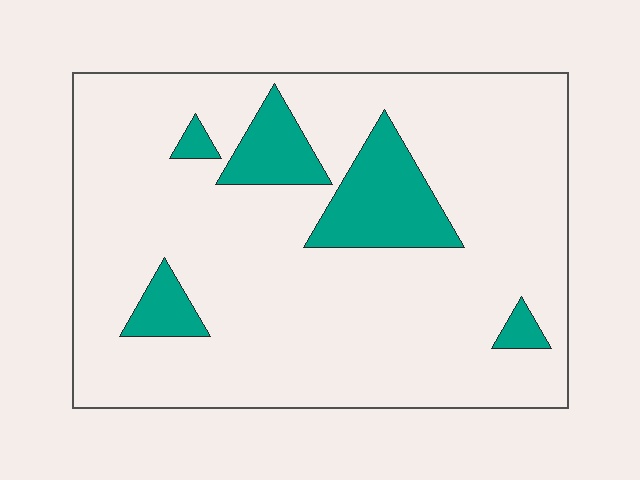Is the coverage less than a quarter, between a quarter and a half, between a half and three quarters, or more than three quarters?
Less than a quarter.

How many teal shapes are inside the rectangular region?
5.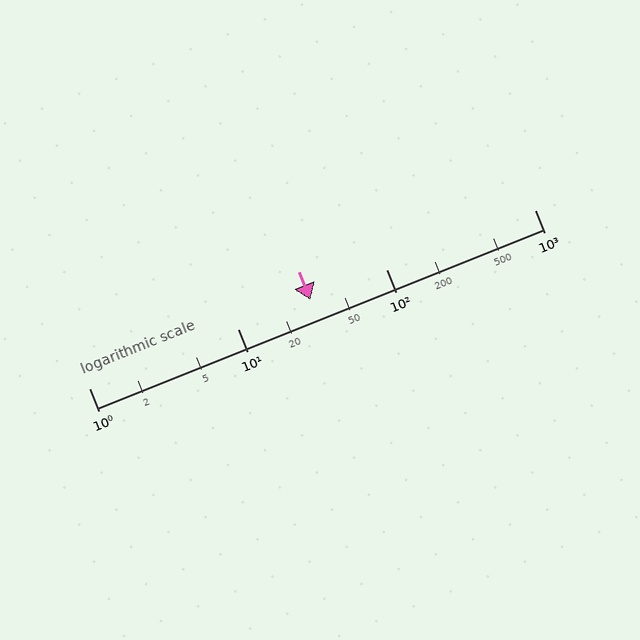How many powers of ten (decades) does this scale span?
The scale spans 3 decades, from 1 to 1000.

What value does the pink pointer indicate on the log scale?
The pointer indicates approximately 31.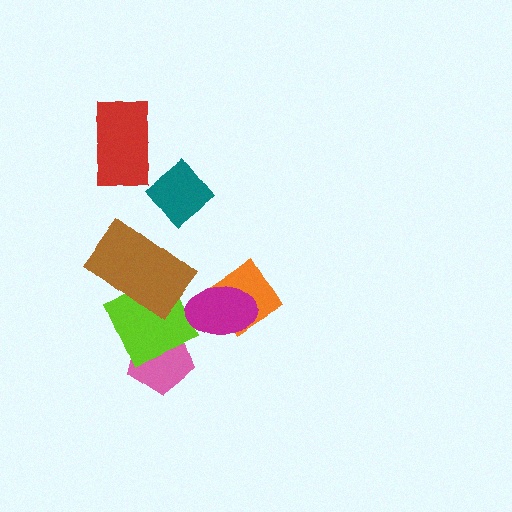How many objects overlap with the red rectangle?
0 objects overlap with the red rectangle.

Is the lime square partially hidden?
Yes, it is partially covered by another shape.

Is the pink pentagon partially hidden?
Yes, it is partially covered by another shape.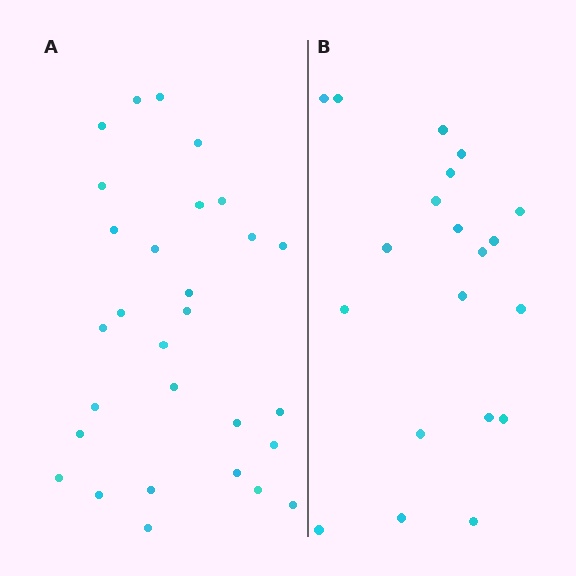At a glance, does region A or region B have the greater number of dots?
Region A (the left region) has more dots.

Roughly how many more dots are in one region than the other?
Region A has roughly 8 or so more dots than region B.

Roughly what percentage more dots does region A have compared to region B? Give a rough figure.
About 45% more.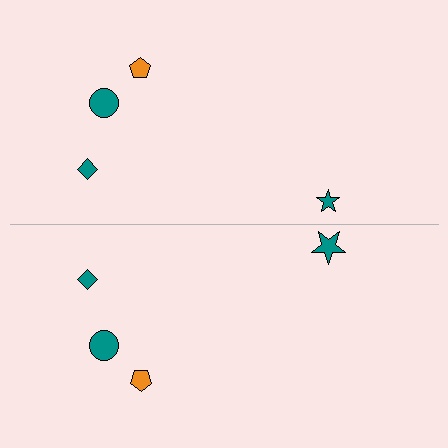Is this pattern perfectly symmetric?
No, the pattern is not perfectly symmetric. The teal star on the bottom side has a different size than its mirror counterpart.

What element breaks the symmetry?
The teal star on the bottom side has a different size than its mirror counterpart.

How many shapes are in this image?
There are 8 shapes in this image.